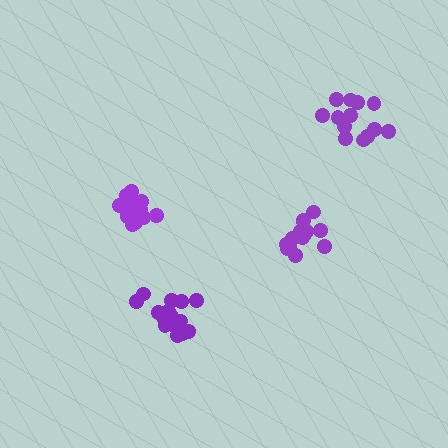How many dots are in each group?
Group 1: 15 dots, Group 2: 14 dots, Group 3: 13 dots, Group 4: 17 dots (59 total).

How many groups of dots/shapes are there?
There are 4 groups.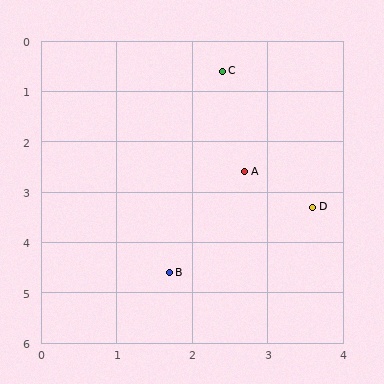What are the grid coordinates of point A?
Point A is at approximately (2.7, 2.6).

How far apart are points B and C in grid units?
Points B and C are about 4.1 grid units apart.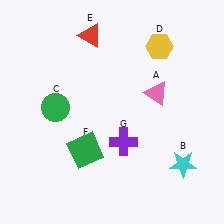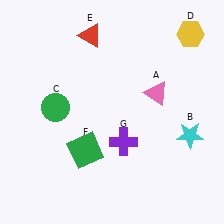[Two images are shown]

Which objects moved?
The objects that moved are: the cyan star (B), the yellow hexagon (D).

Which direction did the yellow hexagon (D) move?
The yellow hexagon (D) moved right.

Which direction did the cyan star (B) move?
The cyan star (B) moved up.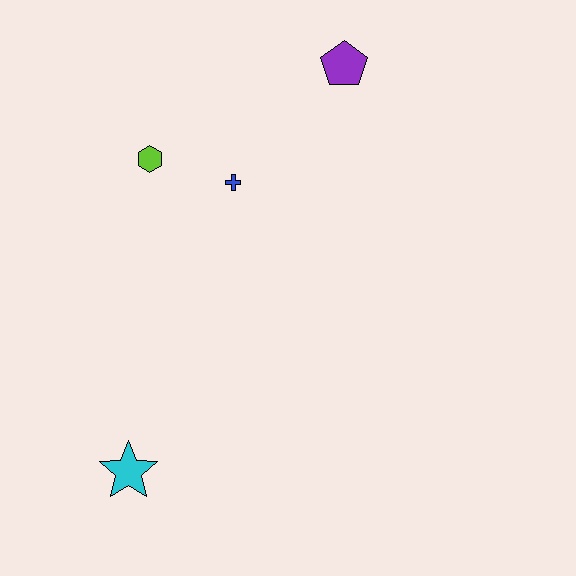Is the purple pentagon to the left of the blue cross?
No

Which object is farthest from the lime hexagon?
The cyan star is farthest from the lime hexagon.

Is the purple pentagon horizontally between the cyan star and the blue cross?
No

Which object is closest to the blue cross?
The lime hexagon is closest to the blue cross.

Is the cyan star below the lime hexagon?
Yes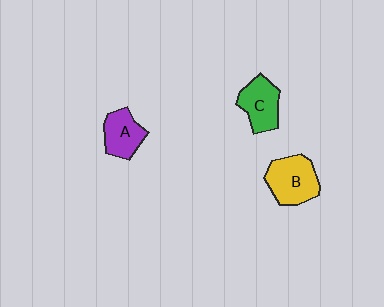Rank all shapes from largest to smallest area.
From largest to smallest: B (yellow), C (green), A (purple).